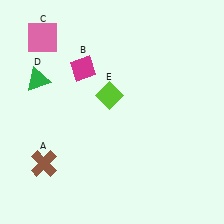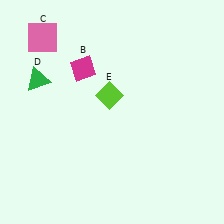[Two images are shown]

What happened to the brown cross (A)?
The brown cross (A) was removed in Image 2. It was in the bottom-left area of Image 1.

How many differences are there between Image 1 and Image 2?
There is 1 difference between the two images.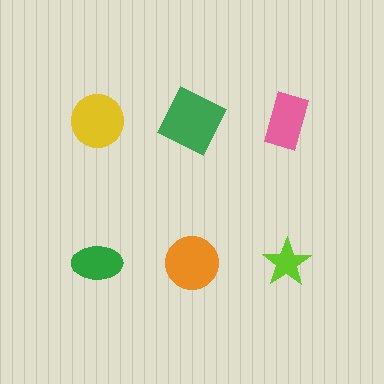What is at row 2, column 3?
A lime star.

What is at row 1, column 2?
A green square.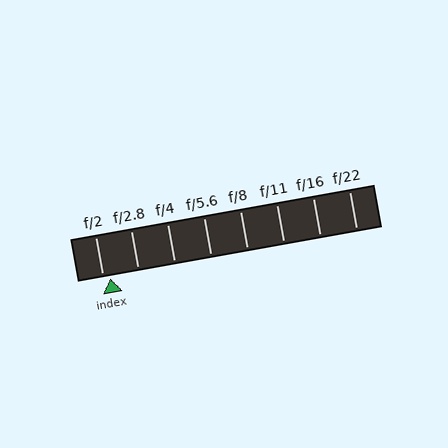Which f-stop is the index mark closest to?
The index mark is closest to f/2.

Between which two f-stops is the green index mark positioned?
The index mark is between f/2 and f/2.8.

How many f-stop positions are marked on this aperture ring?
There are 8 f-stop positions marked.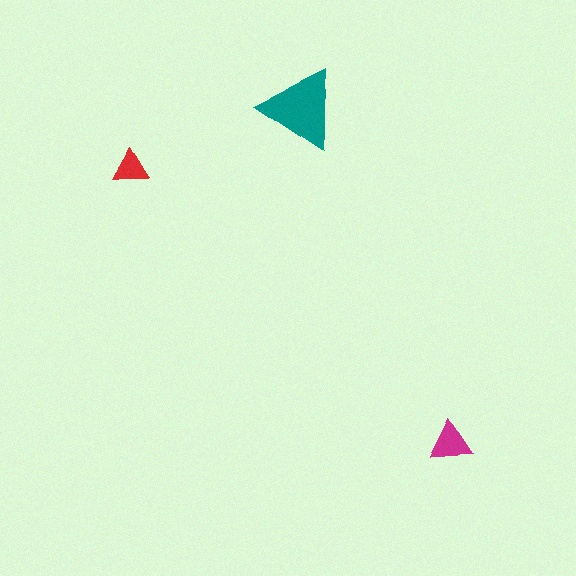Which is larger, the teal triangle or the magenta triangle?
The teal one.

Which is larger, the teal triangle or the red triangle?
The teal one.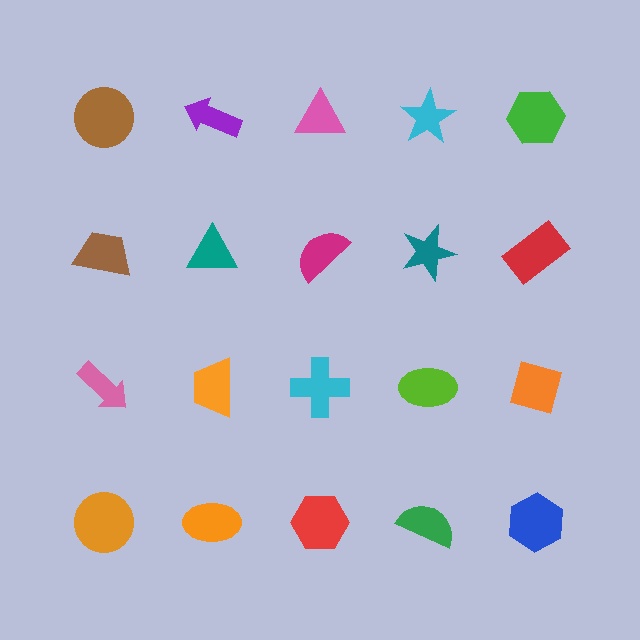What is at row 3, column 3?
A cyan cross.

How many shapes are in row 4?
5 shapes.